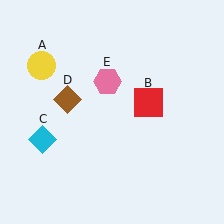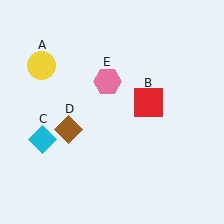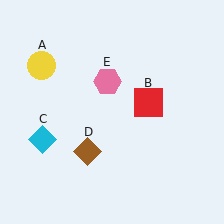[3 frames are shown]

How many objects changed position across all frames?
1 object changed position: brown diamond (object D).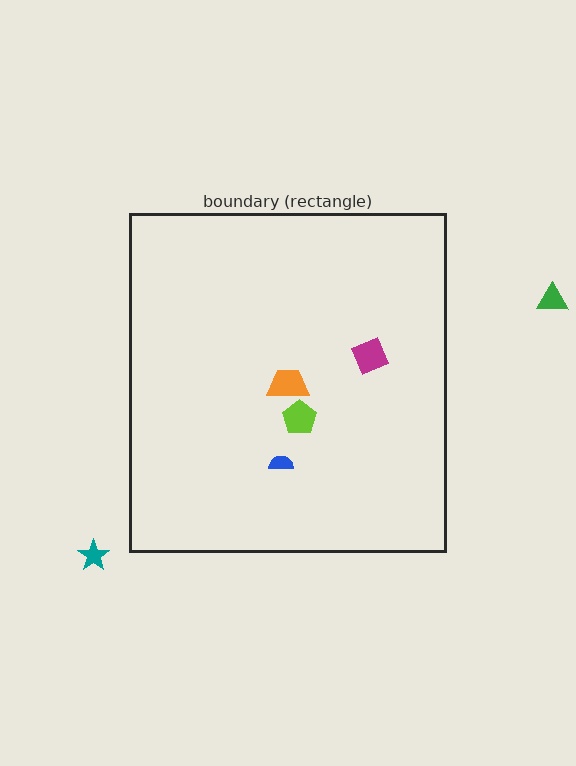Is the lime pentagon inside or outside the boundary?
Inside.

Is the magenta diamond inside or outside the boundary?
Inside.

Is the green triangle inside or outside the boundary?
Outside.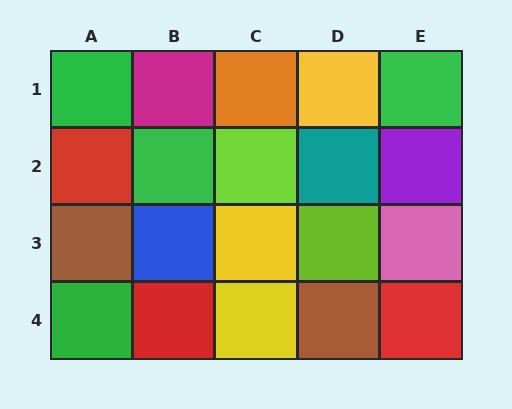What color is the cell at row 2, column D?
Teal.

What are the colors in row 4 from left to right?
Green, red, yellow, brown, red.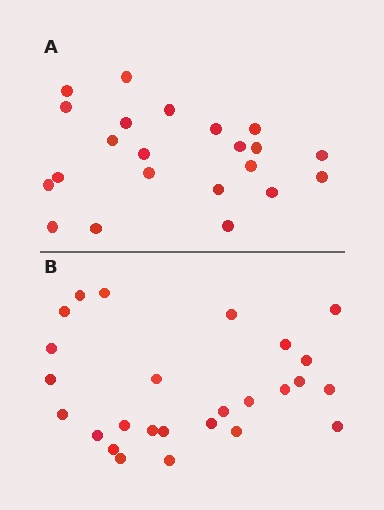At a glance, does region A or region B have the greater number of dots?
Region B (the bottom region) has more dots.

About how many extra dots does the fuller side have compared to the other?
Region B has about 4 more dots than region A.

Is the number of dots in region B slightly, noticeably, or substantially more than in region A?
Region B has only slightly more — the two regions are fairly close. The ratio is roughly 1.2 to 1.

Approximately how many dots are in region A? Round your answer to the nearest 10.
About 20 dots. (The exact count is 22, which rounds to 20.)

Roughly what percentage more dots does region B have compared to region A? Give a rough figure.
About 20% more.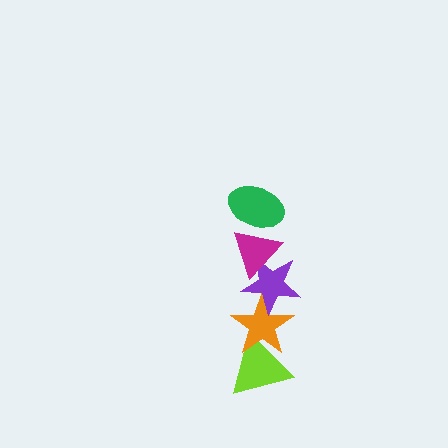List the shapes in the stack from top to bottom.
From top to bottom: the green ellipse, the magenta triangle, the purple star, the orange star, the lime triangle.